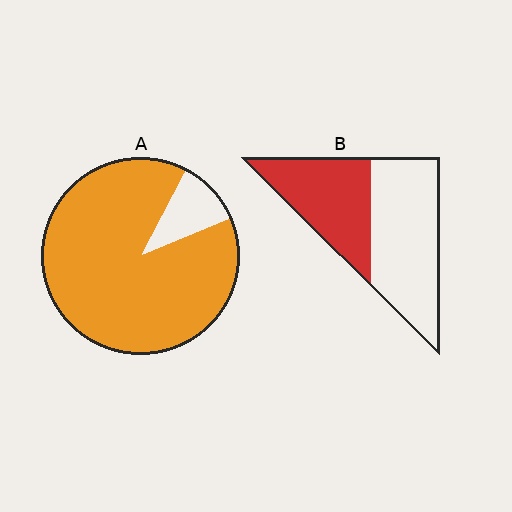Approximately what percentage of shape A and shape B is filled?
A is approximately 90% and B is approximately 45%.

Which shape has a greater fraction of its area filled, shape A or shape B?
Shape A.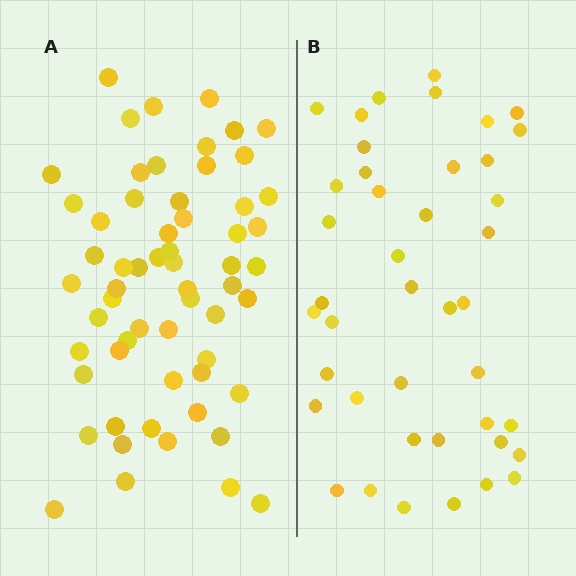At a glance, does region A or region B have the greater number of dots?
Region A (the left region) has more dots.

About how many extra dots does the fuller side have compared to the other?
Region A has approximately 20 more dots than region B.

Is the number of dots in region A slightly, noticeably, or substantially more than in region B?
Region A has noticeably more, but not dramatically so. The ratio is roughly 1.4 to 1.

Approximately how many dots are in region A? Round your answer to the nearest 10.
About 60 dots.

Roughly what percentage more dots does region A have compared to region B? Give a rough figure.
About 45% more.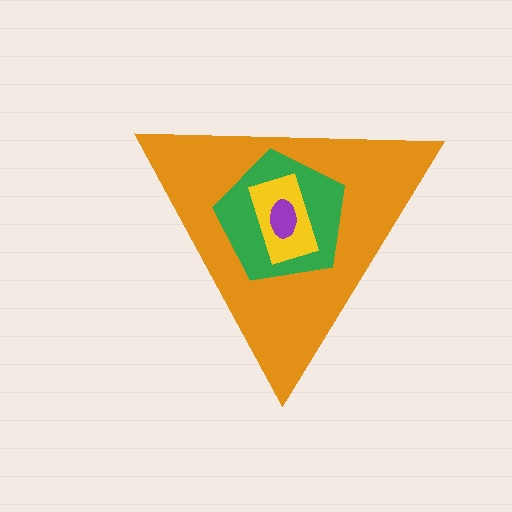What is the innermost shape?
The purple ellipse.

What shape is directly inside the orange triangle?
The green pentagon.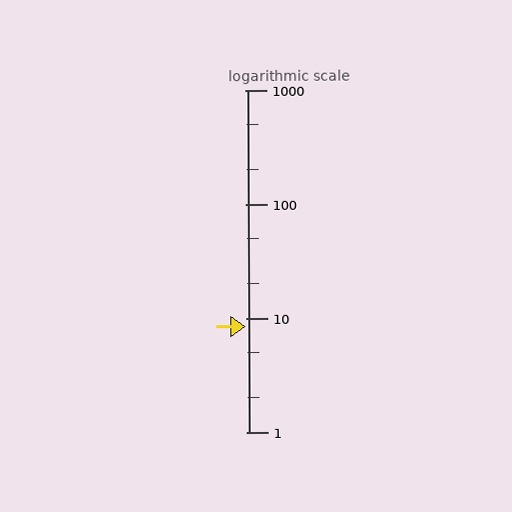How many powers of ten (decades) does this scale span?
The scale spans 3 decades, from 1 to 1000.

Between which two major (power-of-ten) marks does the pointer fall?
The pointer is between 1 and 10.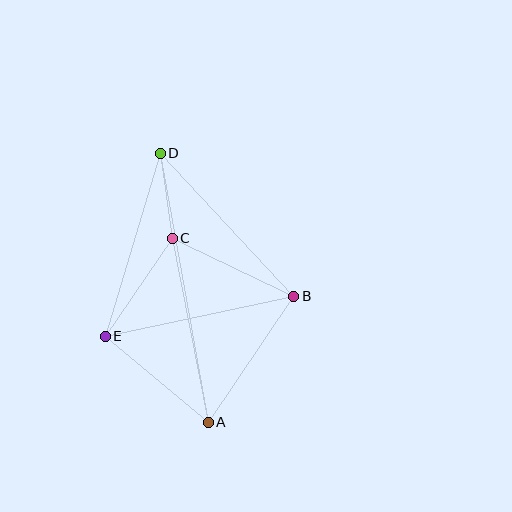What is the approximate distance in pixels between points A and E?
The distance between A and E is approximately 134 pixels.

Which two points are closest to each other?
Points C and D are closest to each other.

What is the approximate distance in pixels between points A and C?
The distance between A and C is approximately 188 pixels.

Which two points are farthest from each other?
Points A and D are farthest from each other.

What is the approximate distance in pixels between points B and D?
The distance between B and D is approximately 196 pixels.